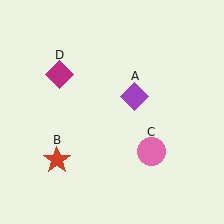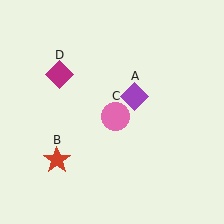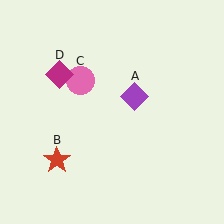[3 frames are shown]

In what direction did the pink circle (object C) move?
The pink circle (object C) moved up and to the left.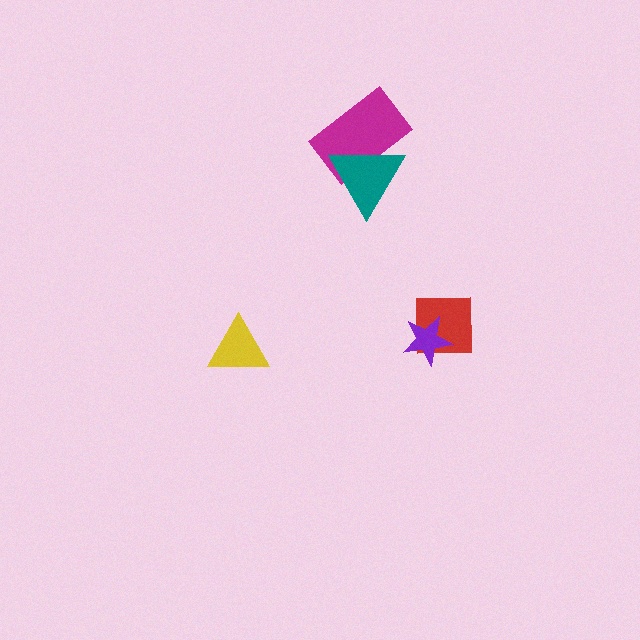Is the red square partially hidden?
Yes, it is partially covered by another shape.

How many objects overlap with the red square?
1 object overlaps with the red square.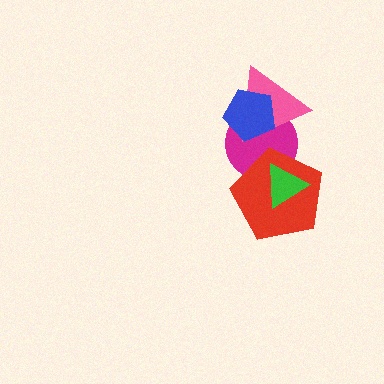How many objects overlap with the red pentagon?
2 objects overlap with the red pentagon.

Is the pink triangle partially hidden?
Yes, it is partially covered by another shape.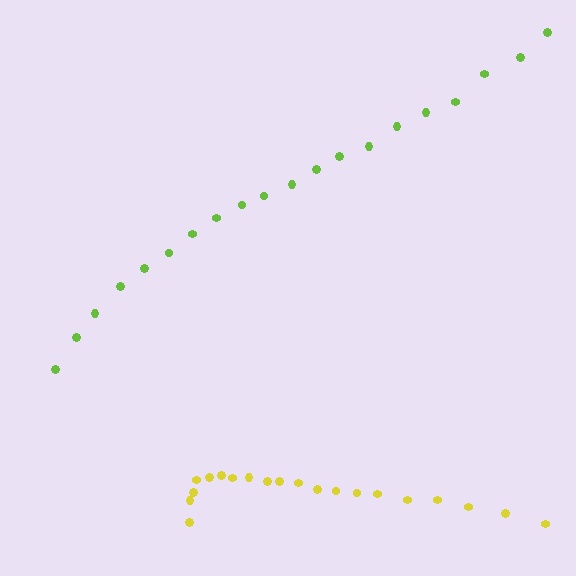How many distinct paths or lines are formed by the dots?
There are 2 distinct paths.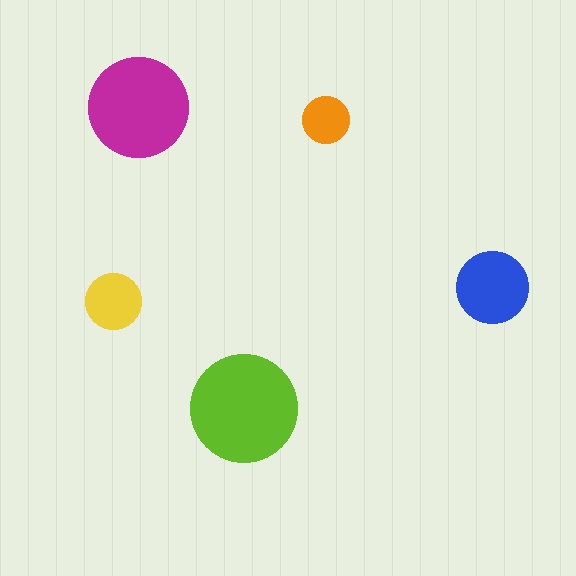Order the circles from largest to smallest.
the lime one, the magenta one, the blue one, the yellow one, the orange one.